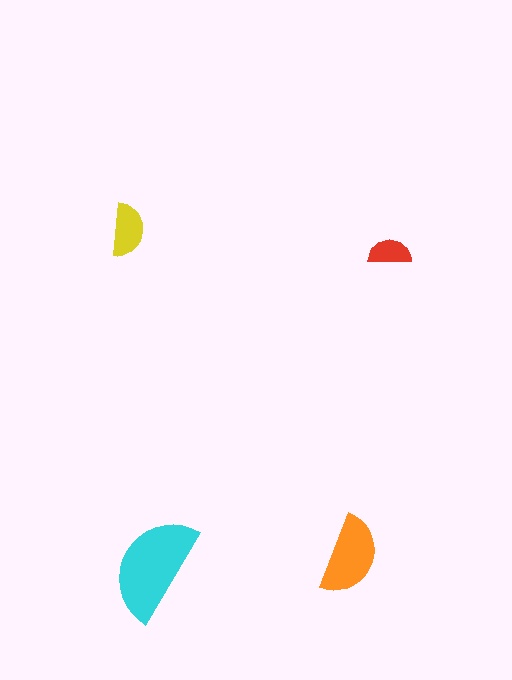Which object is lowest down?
The cyan semicircle is bottommost.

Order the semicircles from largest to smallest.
the cyan one, the orange one, the yellow one, the red one.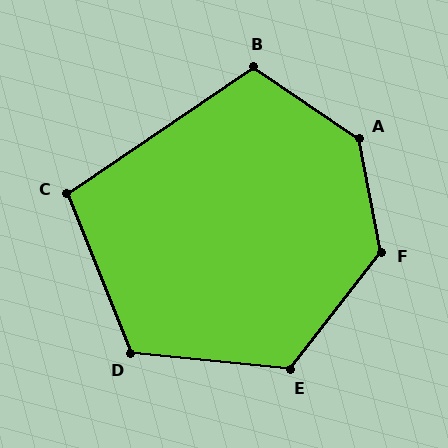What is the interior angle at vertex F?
Approximately 131 degrees (obtuse).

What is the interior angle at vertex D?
Approximately 117 degrees (obtuse).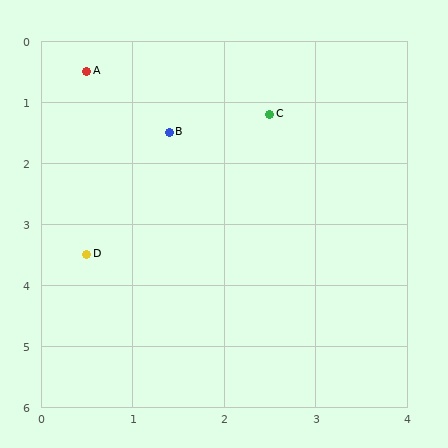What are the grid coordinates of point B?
Point B is at approximately (1.4, 1.5).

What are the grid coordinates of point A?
Point A is at approximately (0.5, 0.5).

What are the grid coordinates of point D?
Point D is at approximately (0.5, 3.5).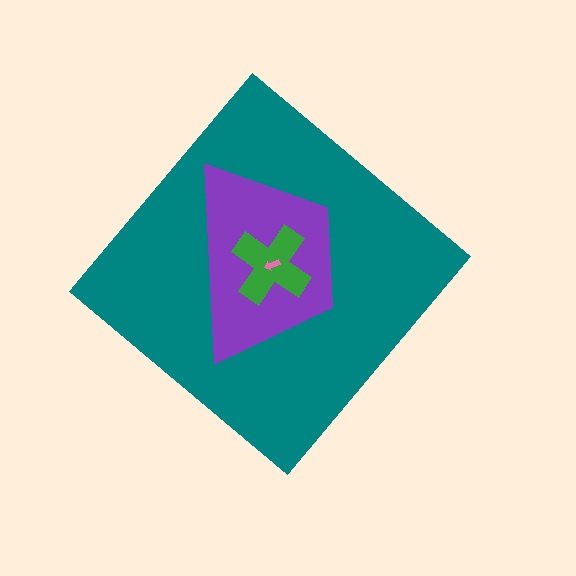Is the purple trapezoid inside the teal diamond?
Yes.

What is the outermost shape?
The teal diamond.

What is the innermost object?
The pink arrow.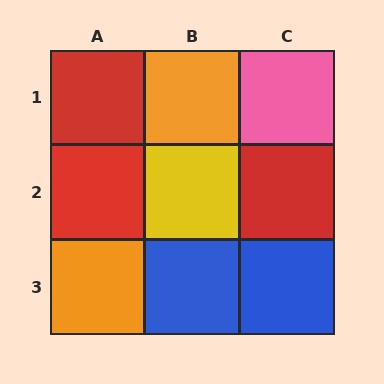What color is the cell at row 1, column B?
Orange.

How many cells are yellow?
1 cell is yellow.